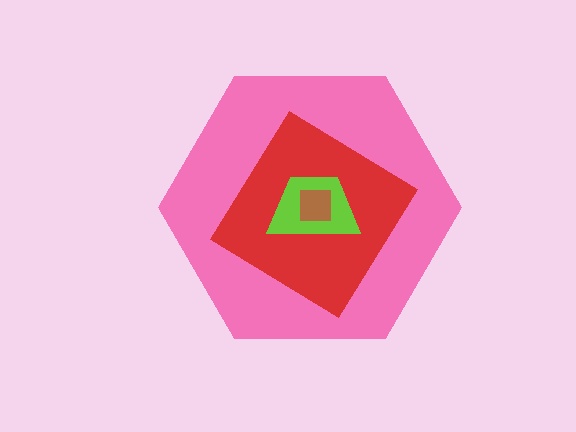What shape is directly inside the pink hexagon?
The red diamond.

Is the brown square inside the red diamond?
Yes.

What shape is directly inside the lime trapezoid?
The brown square.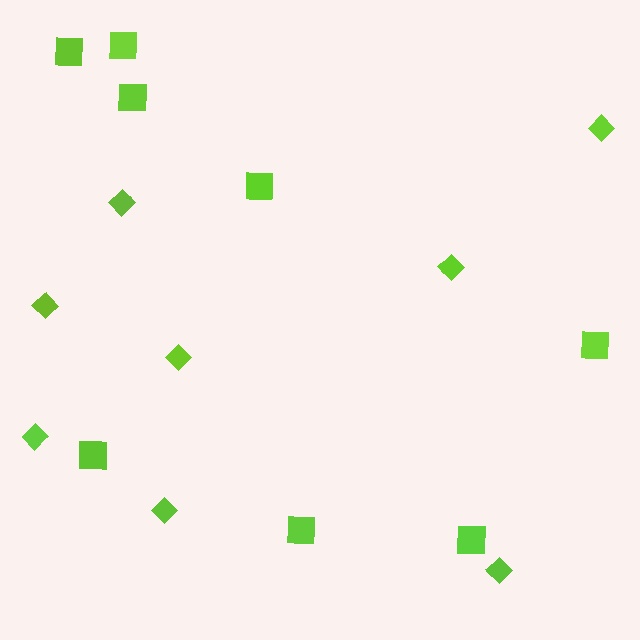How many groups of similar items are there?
There are 2 groups: one group of diamonds (8) and one group of squares (8).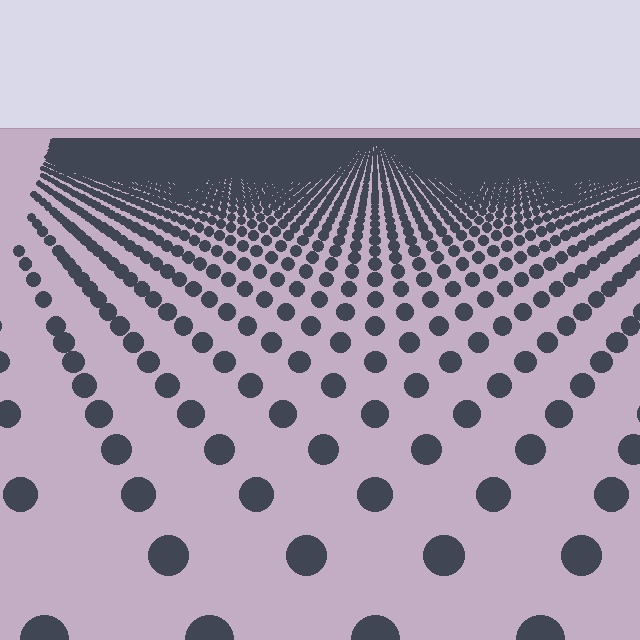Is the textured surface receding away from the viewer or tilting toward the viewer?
The surface is receding away from the viewer. Texture elements get smaller and denser toward the top.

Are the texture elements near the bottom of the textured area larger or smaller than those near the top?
Larger. Near the bottom, elements are closer to the viewer and appear at a bigger on-screen size.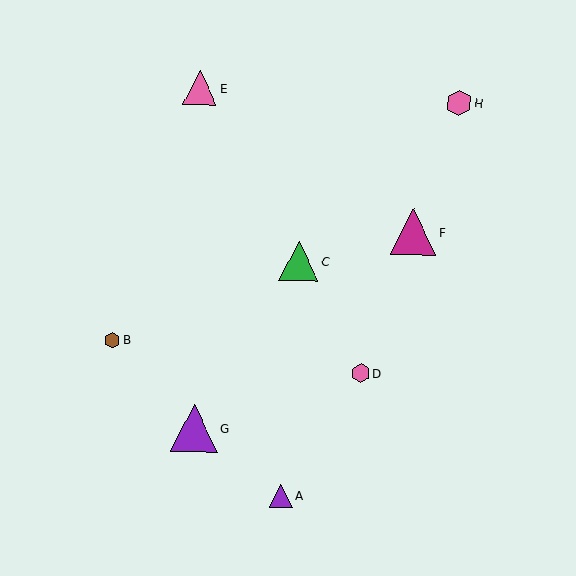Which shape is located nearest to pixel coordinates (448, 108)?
The pink hexagon (labeled H) at (459, 103) is nearest to that location.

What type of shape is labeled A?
Shape A is a purple triangle.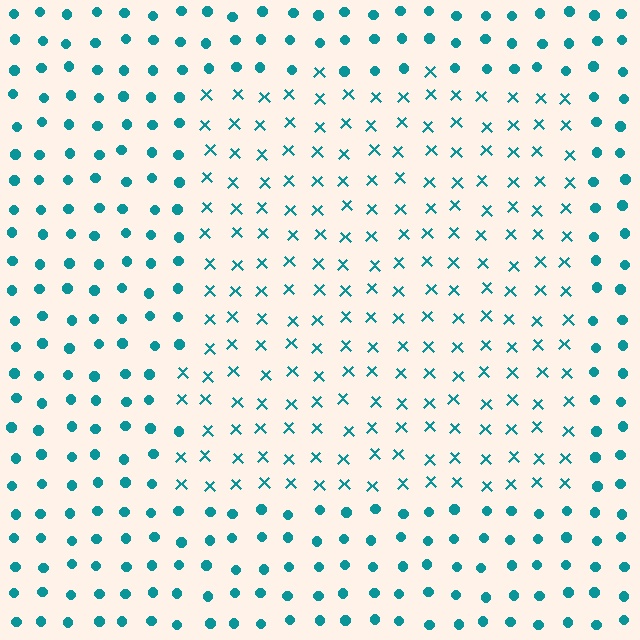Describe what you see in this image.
The image is filled with small teal elements arranged in a uniform grid. A rectangle-shaped region contains X marks, while the surrounding area contains circles. The boundary is defined purely by the change in element shape.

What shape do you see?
I see a rectangle.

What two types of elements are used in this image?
The image uses X marks inside the rectangle region and circles outside it.